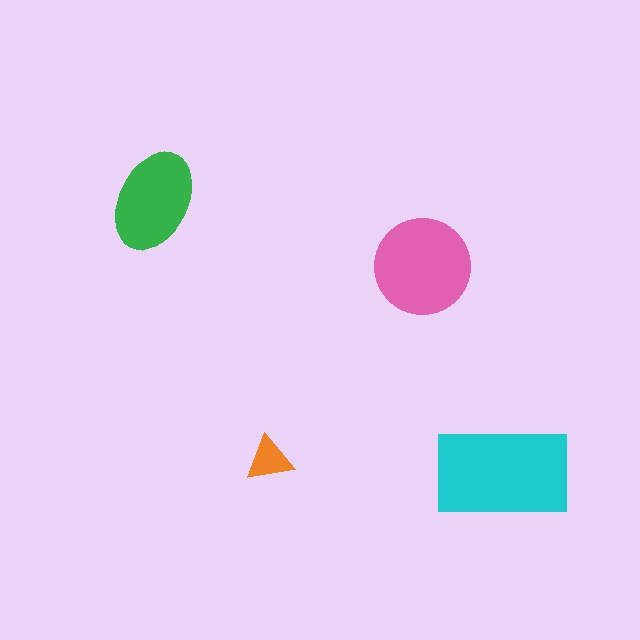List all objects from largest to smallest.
The cyan rectangle, the pink circle, the green ellipse, the orange triangle.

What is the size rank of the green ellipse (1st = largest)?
3rd.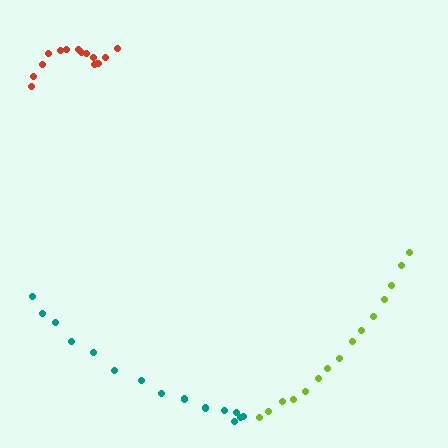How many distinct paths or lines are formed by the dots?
There are 3 distinct paths.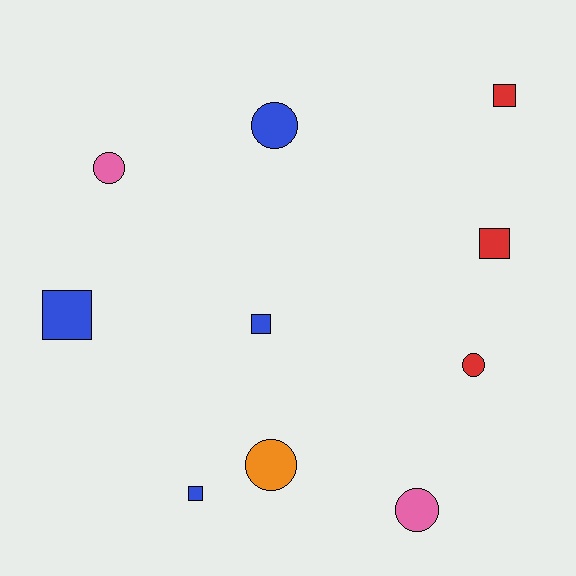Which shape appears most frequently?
Square, with 5 objects.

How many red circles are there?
There is 1 red circle.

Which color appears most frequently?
Blue, with 4 objects.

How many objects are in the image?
There are 10 objects.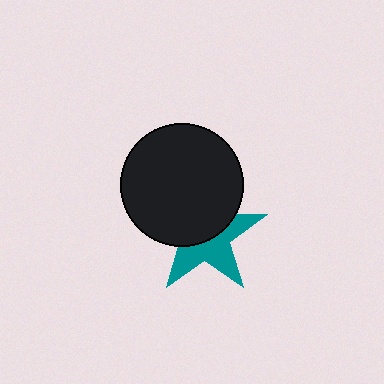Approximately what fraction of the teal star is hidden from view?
Roughly 52% of the teal star is hidden behind the black circle.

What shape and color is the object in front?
The object in front is a black circle.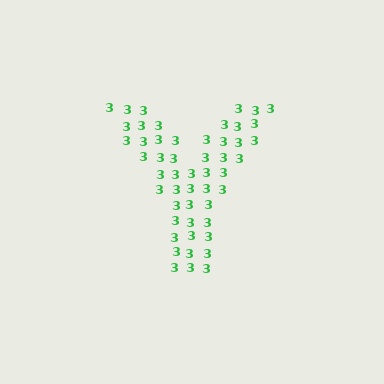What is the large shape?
The large shape is the letter Y.